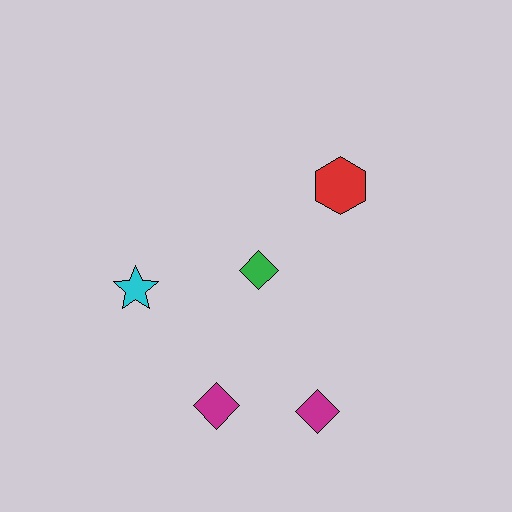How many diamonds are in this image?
There are 3 diamonds.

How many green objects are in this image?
There is 1 green object.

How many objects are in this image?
There are 5 objects.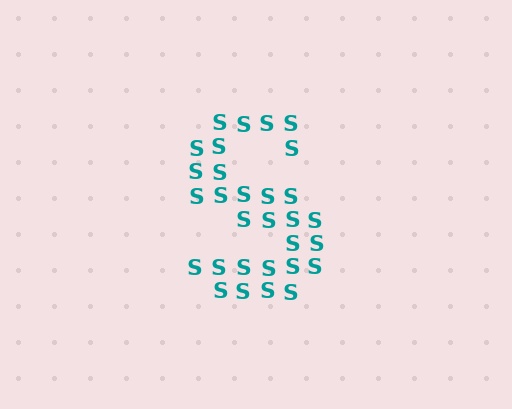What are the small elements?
The small elements are letter S's.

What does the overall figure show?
The overall figure shows the letter S.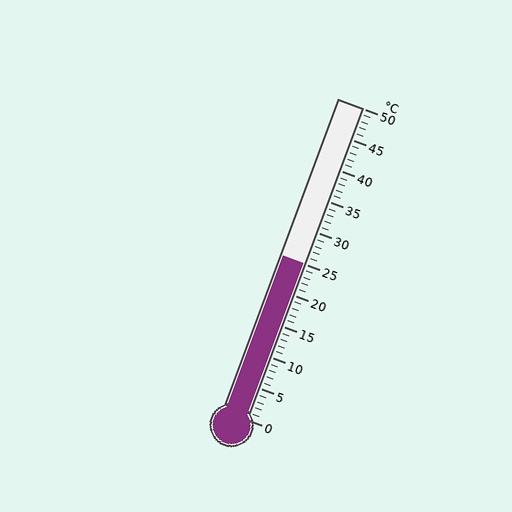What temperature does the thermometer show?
The thermometer shows approximately 25°C.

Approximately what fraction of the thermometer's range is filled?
The thermometer is filled to approximately 50% of its range.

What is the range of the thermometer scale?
The thermometer scale ranges from 0°C to 50°C.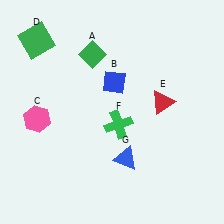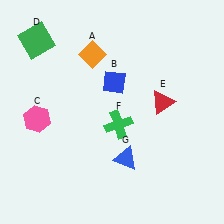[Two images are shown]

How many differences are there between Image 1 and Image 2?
There is 1 difference between the two images.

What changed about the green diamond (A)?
In Image 1, A is green. In Image 2, it changed to orange.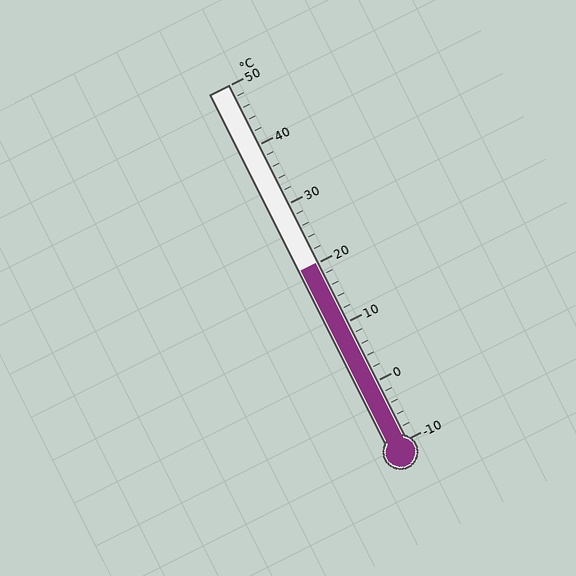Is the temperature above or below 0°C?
The temperature is above 0°C.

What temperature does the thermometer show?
The thermometer shows approximately 20°C.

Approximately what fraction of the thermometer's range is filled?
The thermometer is filled to approximately 50% of its range.